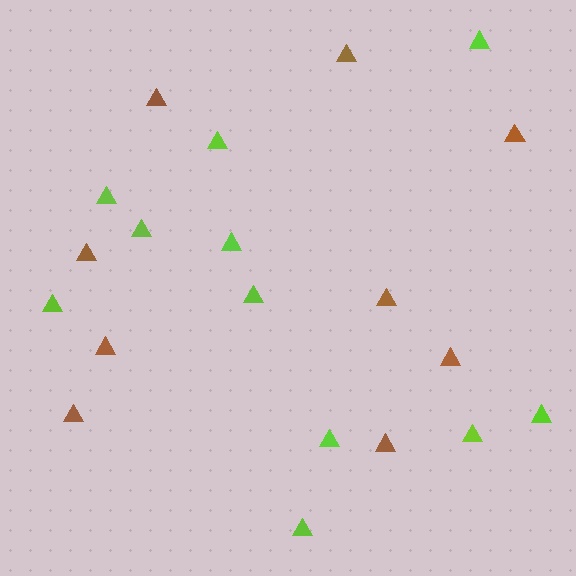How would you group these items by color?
There are 2 groups: one group of lime triangles (11) and one group of brown triangles (9).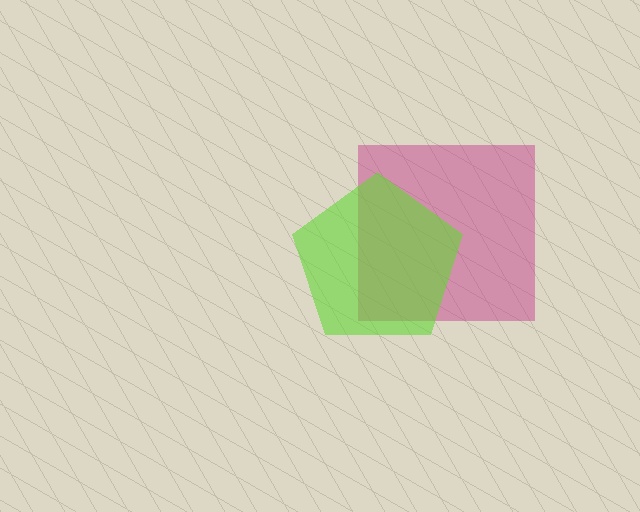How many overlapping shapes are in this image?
There are 2 overlapping shapes in the image.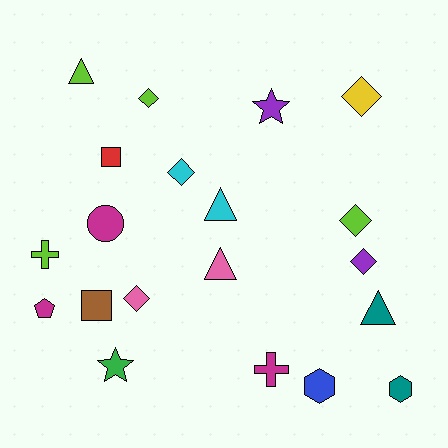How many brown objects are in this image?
There is 1 brown object.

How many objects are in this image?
There are 20 objects.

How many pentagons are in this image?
There is 1 pentagon.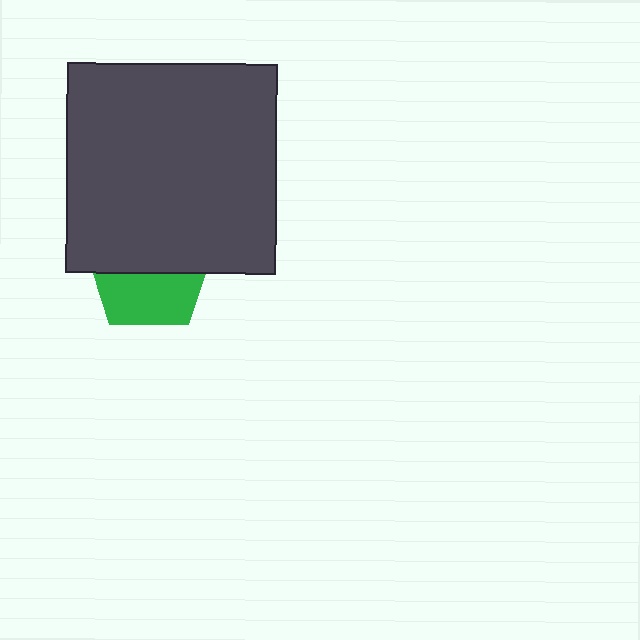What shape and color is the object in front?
The object in front is a dark gray square.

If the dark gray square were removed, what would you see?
You would see the complete green pentagon.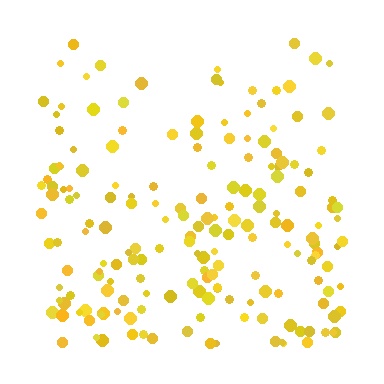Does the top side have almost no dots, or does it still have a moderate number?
Still a moderate number, just noticeably fewer than the bottom.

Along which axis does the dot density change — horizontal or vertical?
Vertical.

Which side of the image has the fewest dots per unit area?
The top.